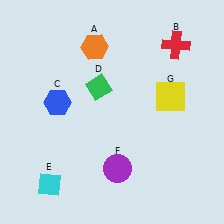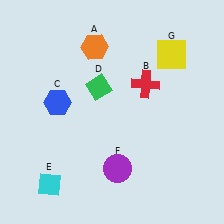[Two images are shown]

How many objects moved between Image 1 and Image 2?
2 objects moved between the two images.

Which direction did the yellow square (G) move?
The yellow square (G) moved up.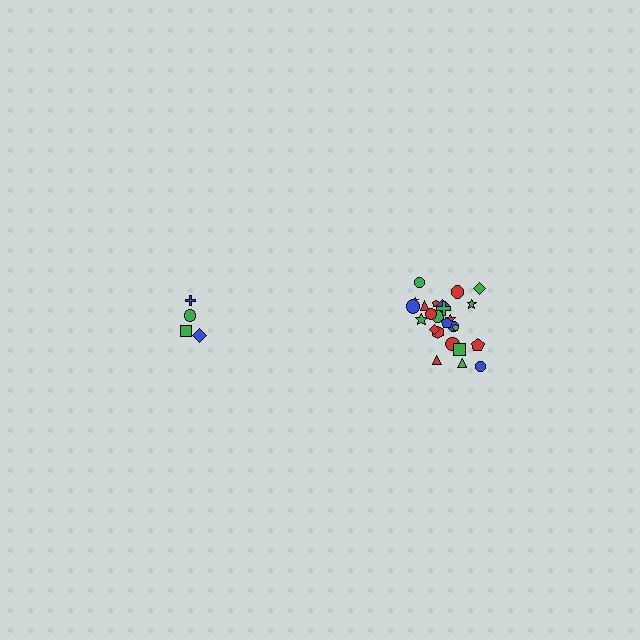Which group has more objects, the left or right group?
The right group.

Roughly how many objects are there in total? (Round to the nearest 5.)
Roughly 30 objects in total.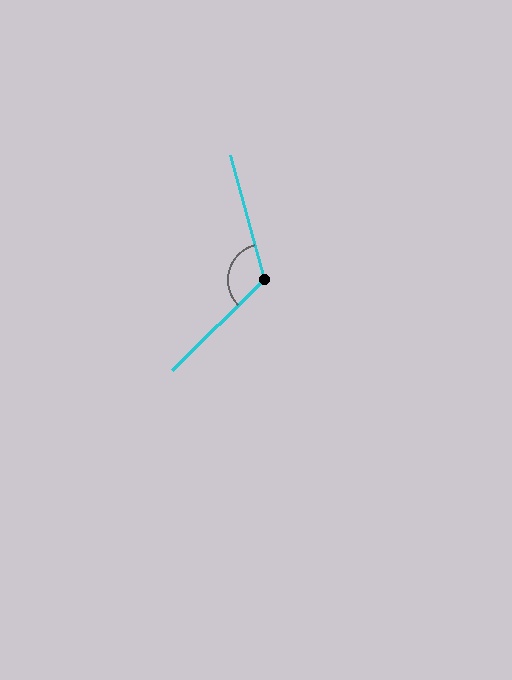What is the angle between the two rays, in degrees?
Approximately 119 degrees.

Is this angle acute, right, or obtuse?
It is obtuse.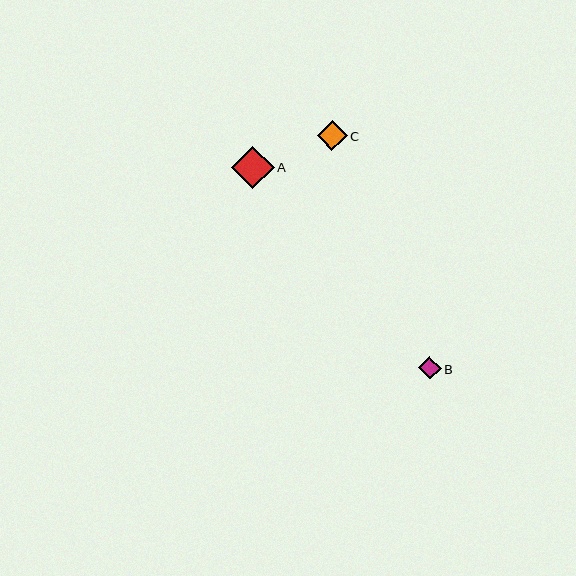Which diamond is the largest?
Diamond A is the largest with a size of approximately 42 pixels.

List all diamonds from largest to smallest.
From largest to smallest: A, C, B.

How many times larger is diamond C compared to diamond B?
Diamond C is approximately 1.3 times the size of diamond B.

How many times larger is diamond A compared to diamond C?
Diamond A is approximately 1.4 times the size of diamond C.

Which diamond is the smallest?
Diamond B is the smallest with a size of approximately 23 pixels.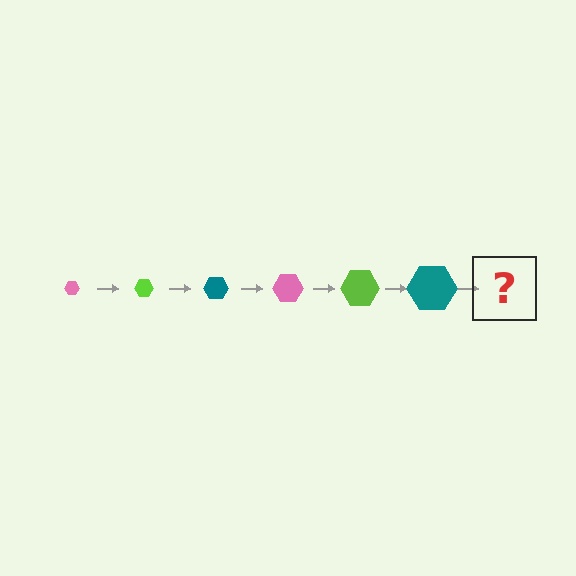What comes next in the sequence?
The next element should be a pink hexagon, larger than the previous one.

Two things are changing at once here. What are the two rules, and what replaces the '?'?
The two rules are that the hexagon grows larger each step and the color cycles through pink, lime, and teal. The '?' should be a pink hexagon, larger than the previous one.